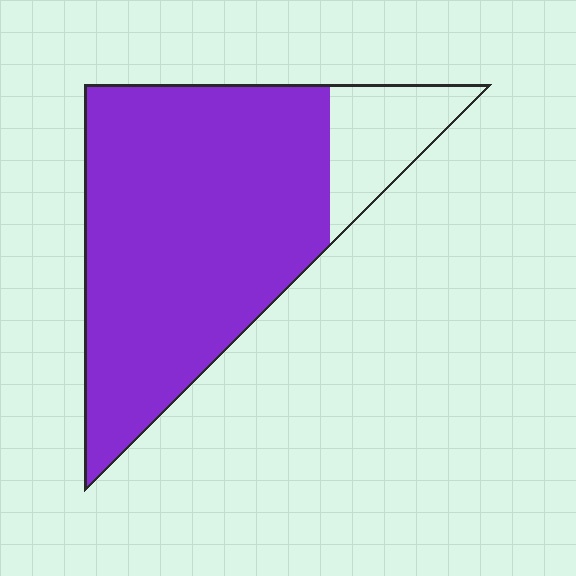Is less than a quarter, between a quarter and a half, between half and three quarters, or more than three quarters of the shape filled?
More than three quarters.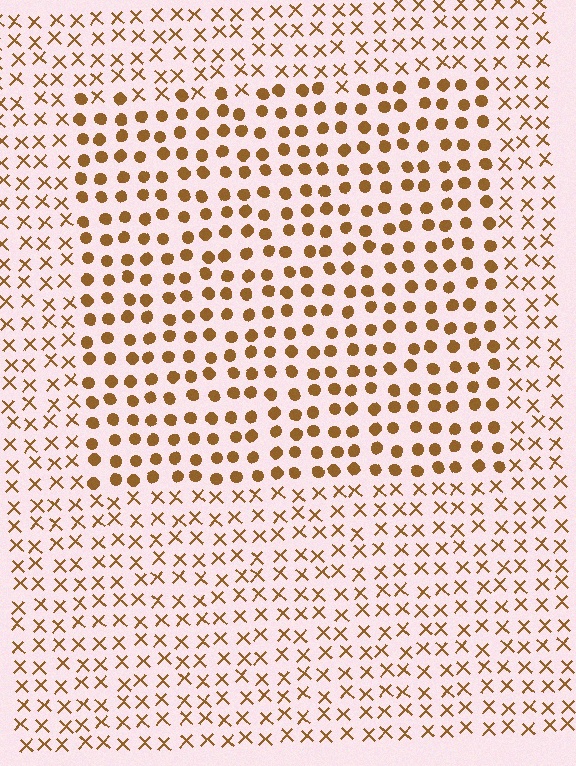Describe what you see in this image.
The image is filled with small brown elements arranged in a uniform grid. A rectangle-shaped region contains circles, while the surrounding area contains X marks. The boundary is defined purely by the change in element shape.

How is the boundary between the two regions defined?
The boundary is defined by a change in element shape: circles inside vs. X marks outside. All elements share the same color and spacing.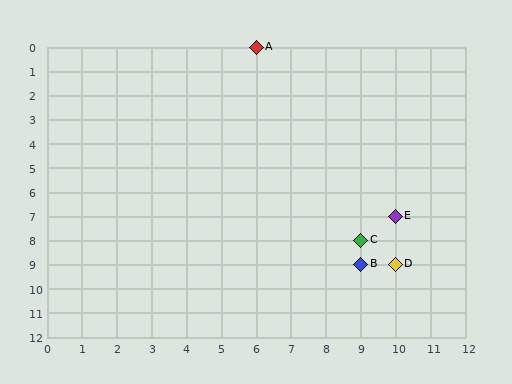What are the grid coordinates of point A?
Point A is at grid coordinates (6, 0).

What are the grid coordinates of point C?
Point C is at grid coordinates (9, 8).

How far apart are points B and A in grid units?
Points B and A are 3 columns and 9 rows apart (about 9.5 grid units diagonally).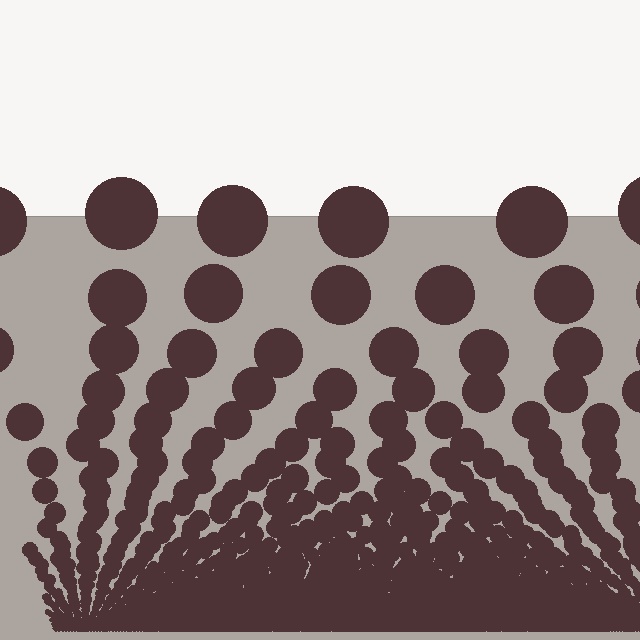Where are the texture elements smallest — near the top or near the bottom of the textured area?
Near the bottom.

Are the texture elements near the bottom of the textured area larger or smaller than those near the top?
Smaller. The gradient is inverted — elements near the bottom are smaller and denser.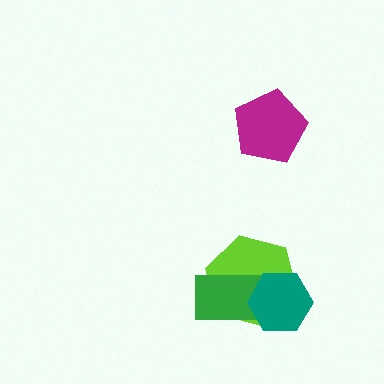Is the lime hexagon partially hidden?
Yes, it is partially covered by another shape.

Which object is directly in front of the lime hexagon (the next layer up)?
The green rectangle is directly in front of the lime hexagon.